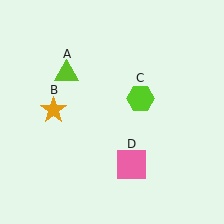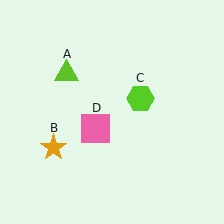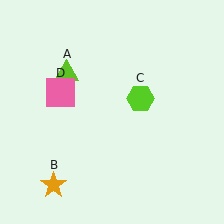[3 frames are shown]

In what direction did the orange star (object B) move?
The orange star (object B) moved down.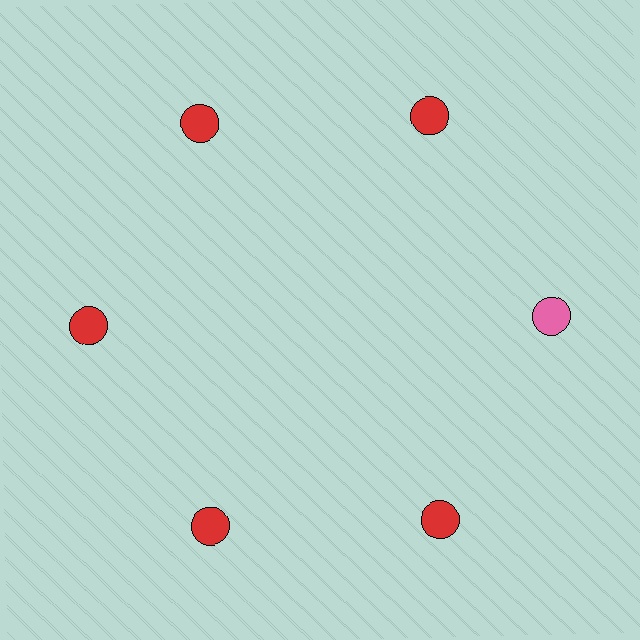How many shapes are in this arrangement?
There are 6 shapes arranged in a ring pattern.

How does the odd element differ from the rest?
It has a different color: pink instead of red.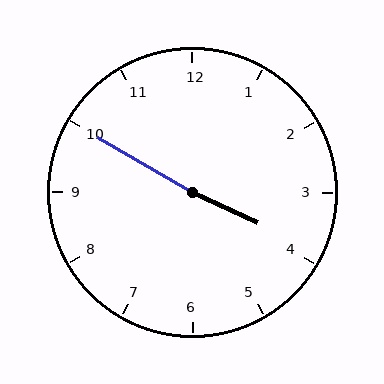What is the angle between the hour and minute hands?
Approximately 175 degrees.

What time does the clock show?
3:50.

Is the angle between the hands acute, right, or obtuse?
It is obtuse.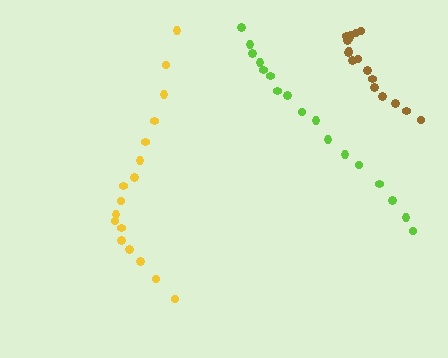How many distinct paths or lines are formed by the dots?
There are 3 distinct paths.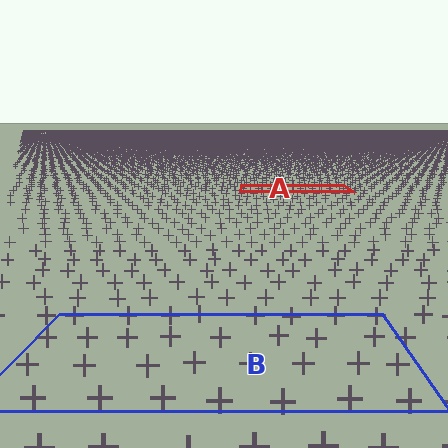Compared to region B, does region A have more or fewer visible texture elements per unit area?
Region A has more texture elements per unit area — they are packed more densely because it is farther away.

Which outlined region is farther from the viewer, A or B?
Region A is farther from the viewer — the texture elements inside it appear smaller and more densely packed.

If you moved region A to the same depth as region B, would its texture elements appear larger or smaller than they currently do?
They would appear larger. At a closer depth, the same texture elements are projected at a bigger on-screen size.